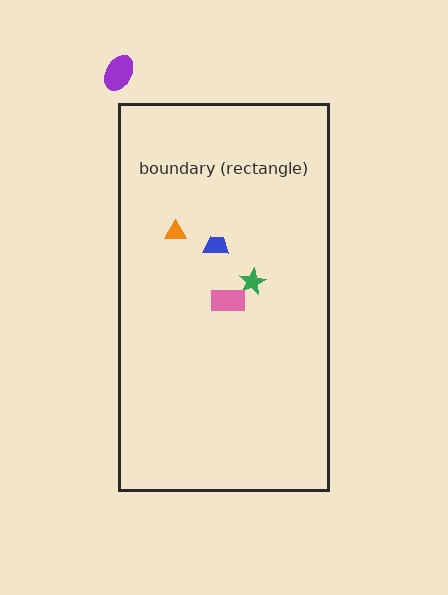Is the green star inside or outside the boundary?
Inside.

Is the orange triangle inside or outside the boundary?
Inside.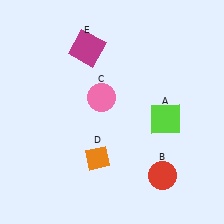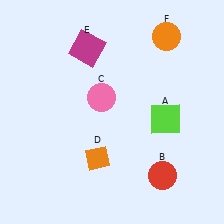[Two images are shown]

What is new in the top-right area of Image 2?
An orange circle (F) was added in the top-right area of Image 2.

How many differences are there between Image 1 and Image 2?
There is 1 difference between the two images.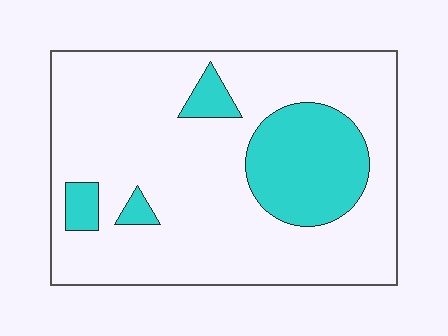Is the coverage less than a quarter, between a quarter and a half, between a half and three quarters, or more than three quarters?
Less than a quarter.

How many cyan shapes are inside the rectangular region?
4.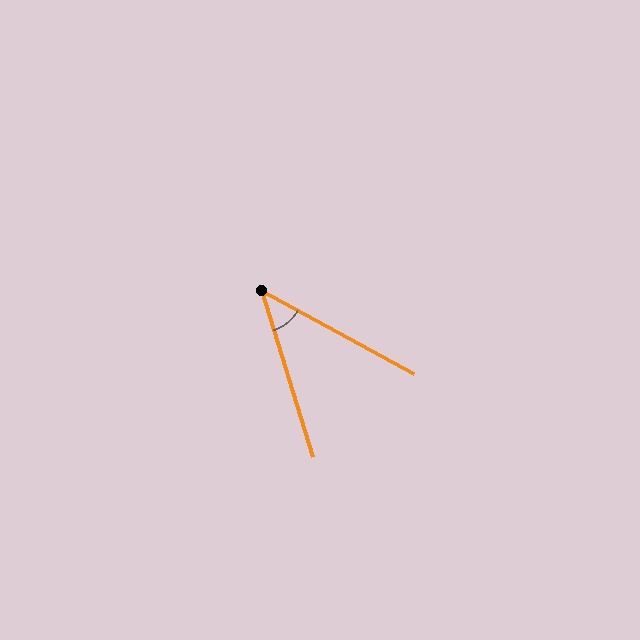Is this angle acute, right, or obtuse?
It is acute.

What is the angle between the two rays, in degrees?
Approximately 44 degrees.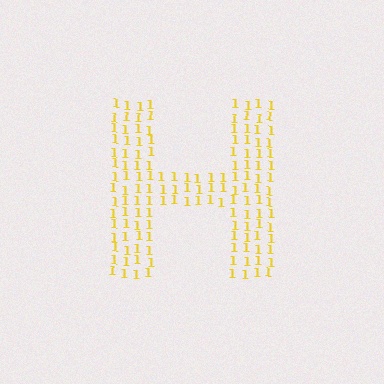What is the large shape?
The large shape is the letter H.